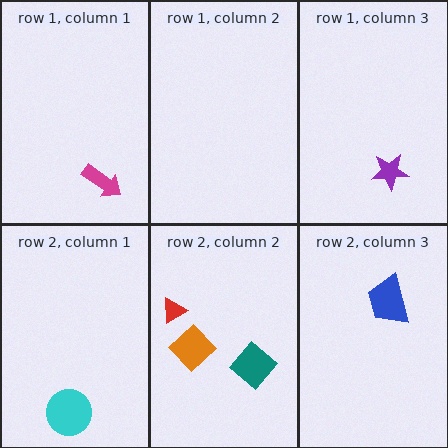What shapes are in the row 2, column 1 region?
The cyan circle.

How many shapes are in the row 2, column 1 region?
1.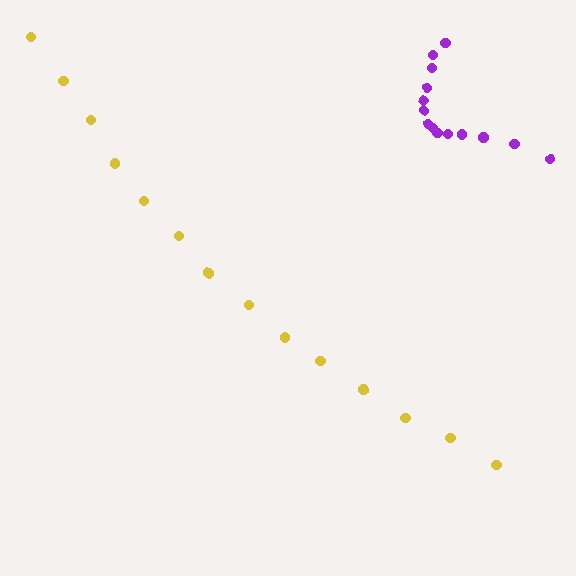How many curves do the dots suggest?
There are 2 distinct paths.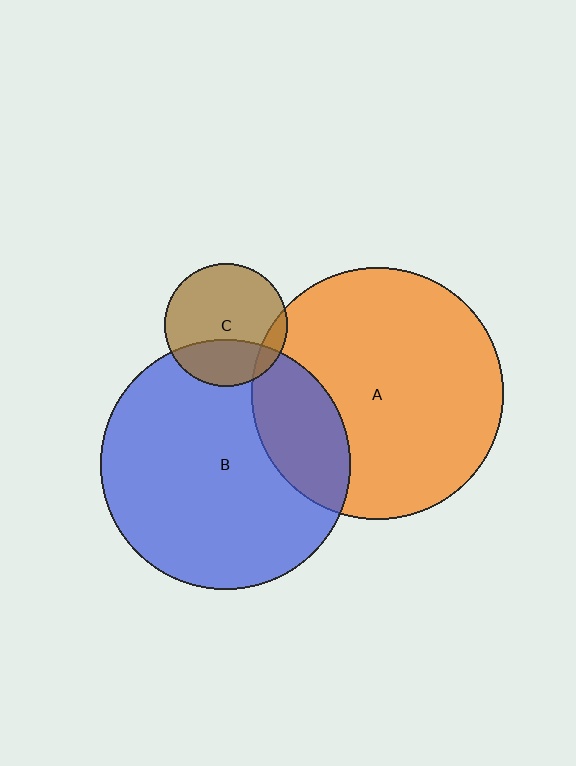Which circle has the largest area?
Circle A (orange).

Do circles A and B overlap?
Yes.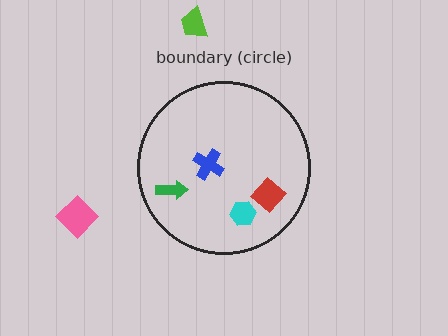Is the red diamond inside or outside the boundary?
Inside.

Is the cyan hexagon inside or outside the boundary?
Inside.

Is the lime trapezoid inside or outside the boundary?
Outside.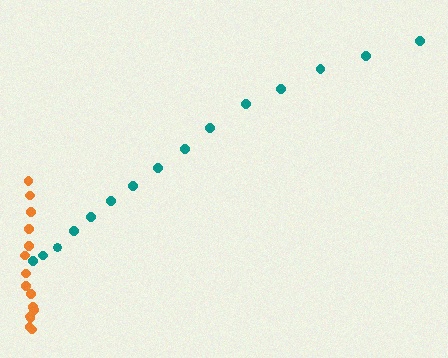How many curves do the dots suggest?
There are 2 distinct paths.